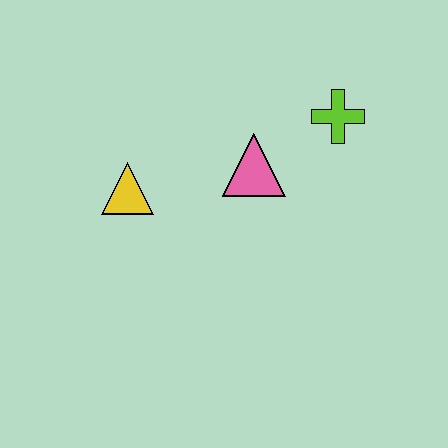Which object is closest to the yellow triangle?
The pink triangle is closest to the yellow triangle.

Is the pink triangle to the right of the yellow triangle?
Yes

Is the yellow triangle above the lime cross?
No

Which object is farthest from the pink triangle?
The yellow triangle is farthest from the pink triangle.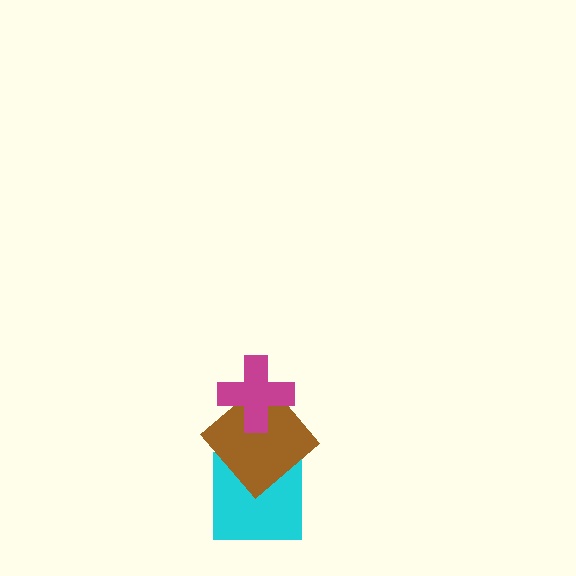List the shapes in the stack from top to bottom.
From top to bottom: the magenta cross, the brown diamond, the cyan square.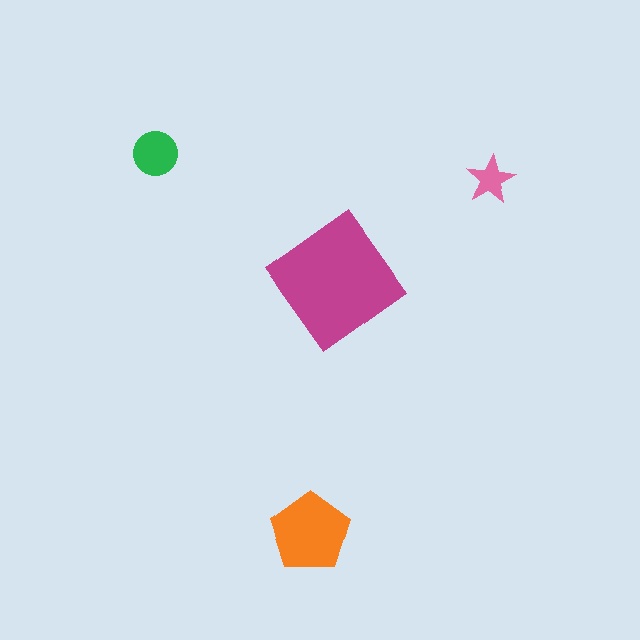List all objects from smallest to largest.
The pink star, the green circle, the orange pentagon, the magenta diamond.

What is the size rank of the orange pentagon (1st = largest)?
2nd.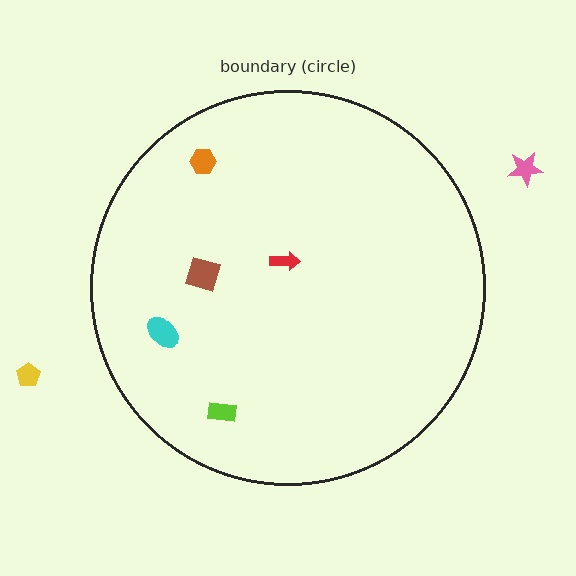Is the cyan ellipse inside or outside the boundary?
Inside.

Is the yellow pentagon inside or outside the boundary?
Outside.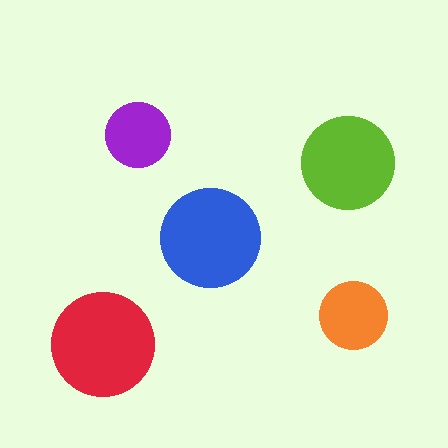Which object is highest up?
The purple circle is topmost.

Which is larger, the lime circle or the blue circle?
The blue one.